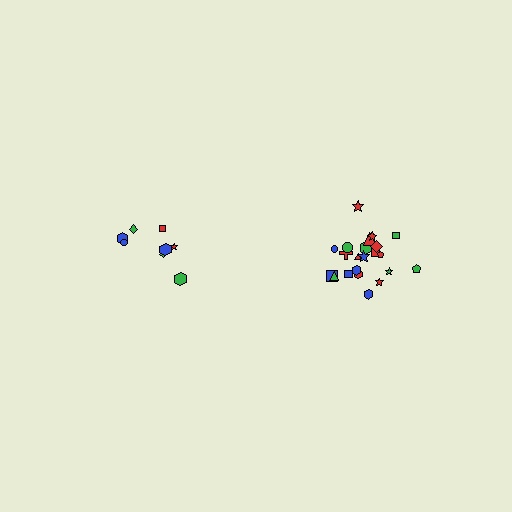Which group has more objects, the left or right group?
The right group.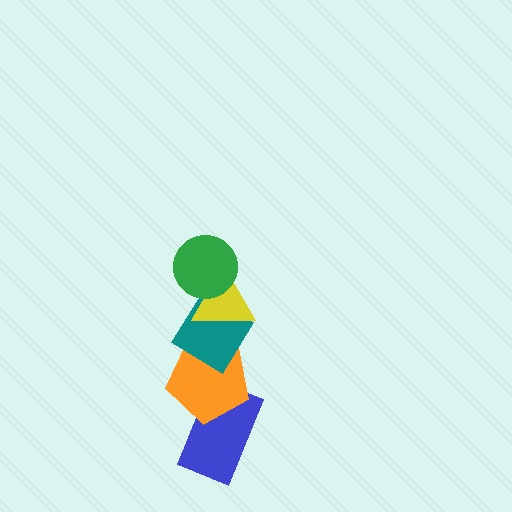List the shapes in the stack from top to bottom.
From top to bottom: the green circle, the yellow triangle, the teal diamond, the orange pentagon, the blue rectangle.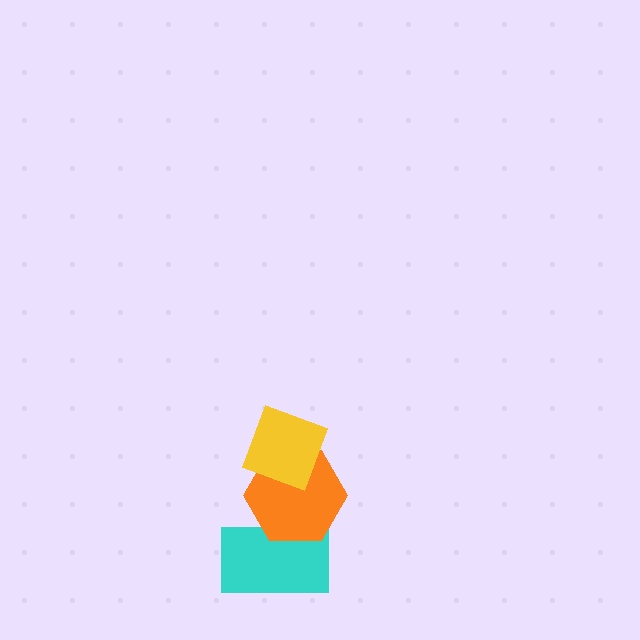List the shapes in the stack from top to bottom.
From top to bottom: the yellow diamond, the orange hexagon, the cyan rectangle.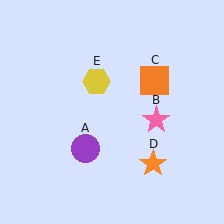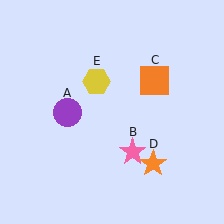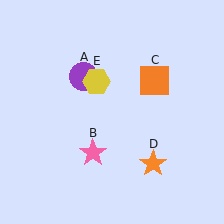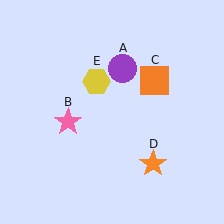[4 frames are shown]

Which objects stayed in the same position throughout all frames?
Orange square (object C) and orange star (object D) and yellow hexagon (object E) remained stationary.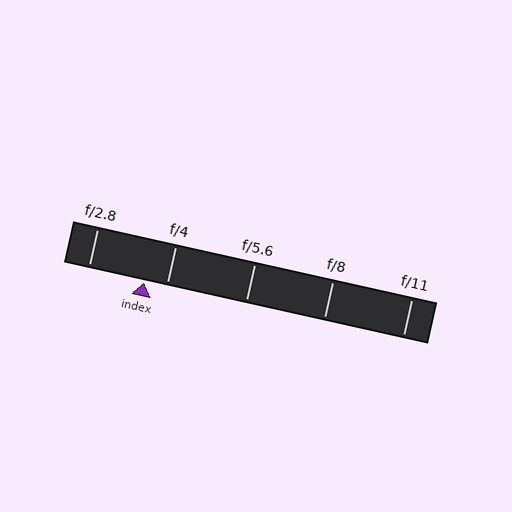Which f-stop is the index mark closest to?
The index mark is closest to f/4.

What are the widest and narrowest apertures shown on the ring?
The widest aperture shown is f/2.8 and the narrowest is f/11.